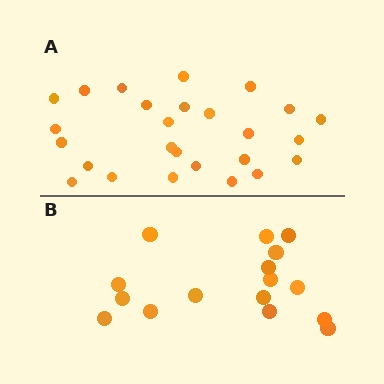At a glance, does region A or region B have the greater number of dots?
Region A (the top region) has more dots.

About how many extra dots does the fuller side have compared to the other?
Region A has roughly 10 or so more dots than region B.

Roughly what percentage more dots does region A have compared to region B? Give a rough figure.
About 60% more.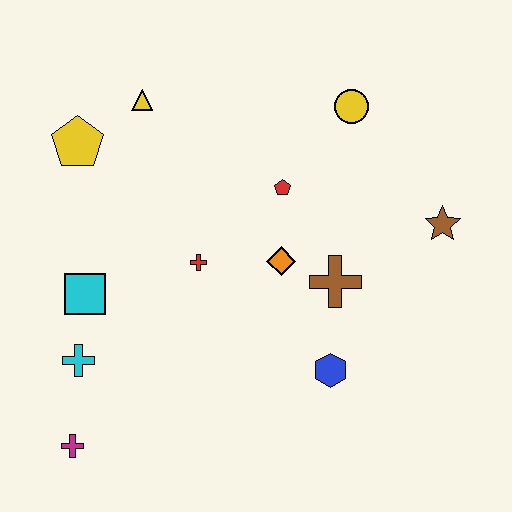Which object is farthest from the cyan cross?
The brown star is farthest from the cyan cross.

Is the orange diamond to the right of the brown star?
No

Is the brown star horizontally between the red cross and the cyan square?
No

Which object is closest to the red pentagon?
The orange diamond is closest to the red pentagon.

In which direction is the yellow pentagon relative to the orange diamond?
The yellow pentagon is to the left of the orange diamond.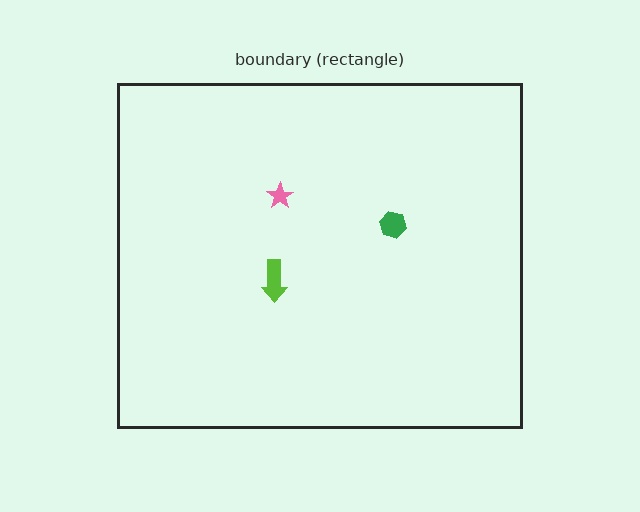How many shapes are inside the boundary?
3 inside, 0 outside.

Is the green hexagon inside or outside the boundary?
Inside.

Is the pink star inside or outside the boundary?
Inside.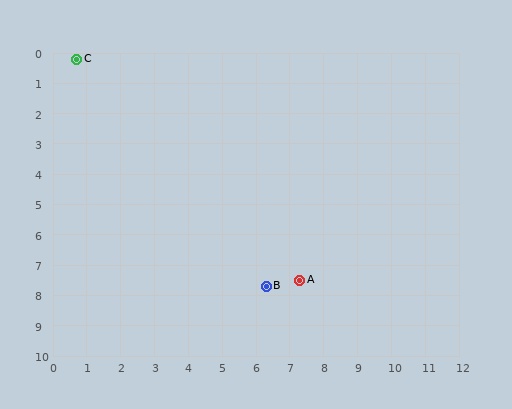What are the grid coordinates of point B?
Point B is at approximately (6.3, 7.7).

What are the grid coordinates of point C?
Point C is at approximately (0.7, 0.2).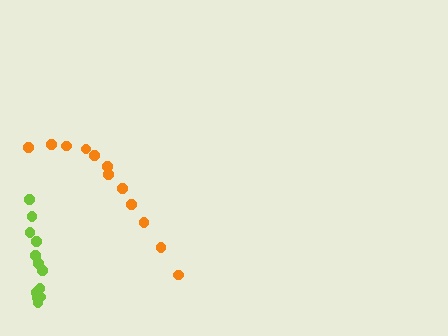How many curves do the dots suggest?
There are 2 distinct paths.